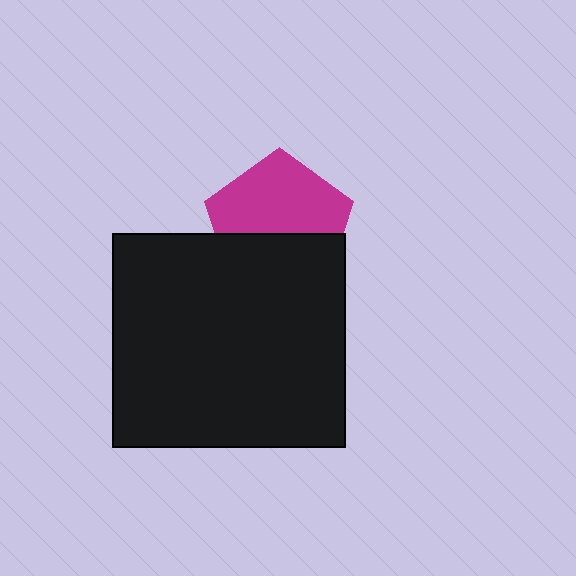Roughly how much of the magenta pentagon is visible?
About half of it is visible (roughly 58%).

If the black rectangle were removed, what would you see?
You would see the complete magenta pentagon.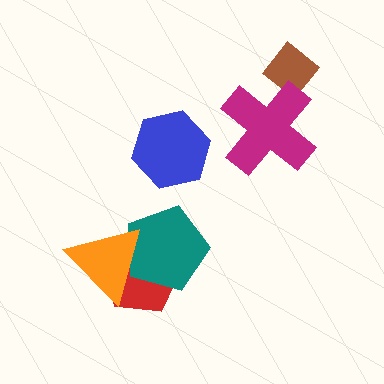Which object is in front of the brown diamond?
The magenta cross is in front of the brown diamond.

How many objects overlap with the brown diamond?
1 object overlaps with the brown diamond.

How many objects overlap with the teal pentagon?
2 objects overlap with the teal pentagon.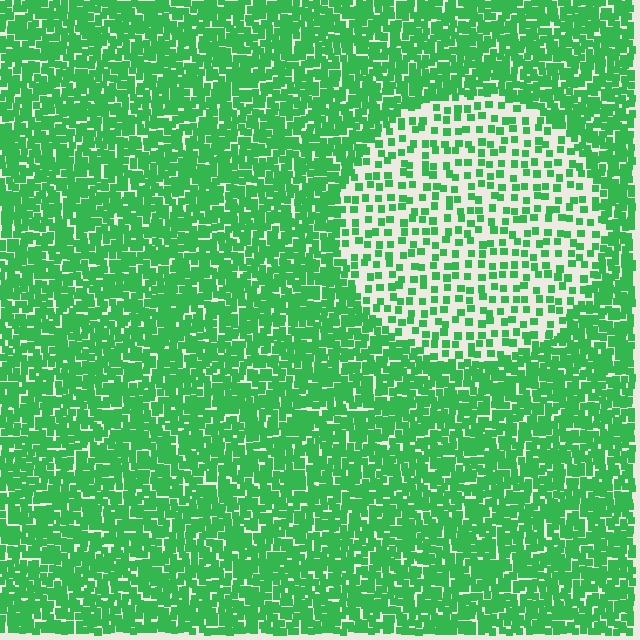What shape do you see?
I see a circle.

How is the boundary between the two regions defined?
The boundary is defined by a change in element density (approximately 2.8x ratio). All elements are the same color, size, and shape.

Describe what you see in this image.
The image contains small green elements arranged at two different densities. A circle-shaped region is visible where the elements are less densely packed than the surrounding area.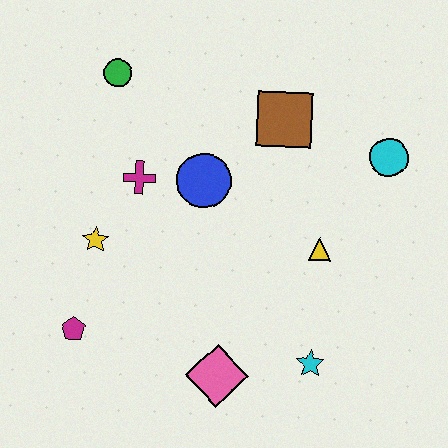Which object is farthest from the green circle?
The cyan star is farthest from the green circle.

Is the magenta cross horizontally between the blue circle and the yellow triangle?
No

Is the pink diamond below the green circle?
Yes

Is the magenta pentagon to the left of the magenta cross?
Yes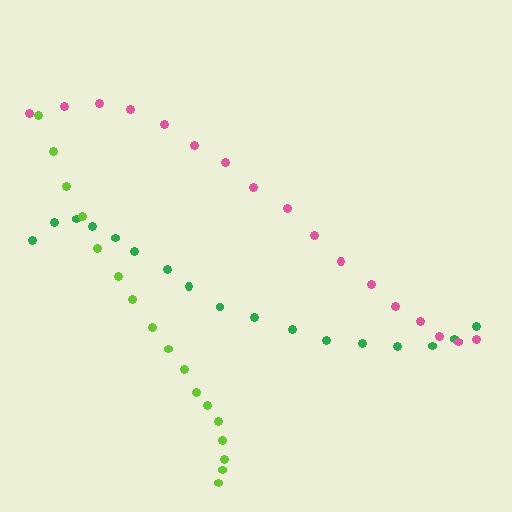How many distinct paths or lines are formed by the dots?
There are 3 distinct paths.